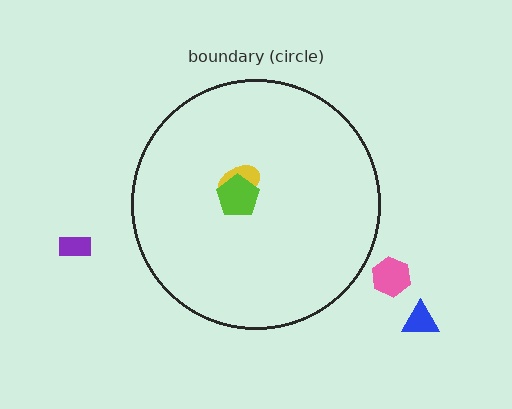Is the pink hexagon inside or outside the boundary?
Outside.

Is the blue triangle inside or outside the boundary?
Outside.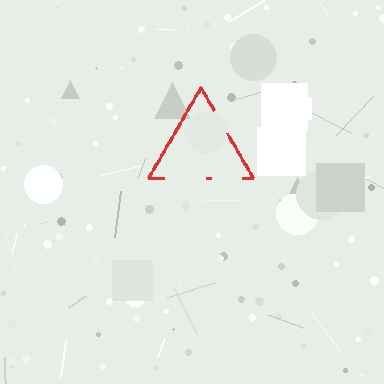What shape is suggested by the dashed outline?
The dashed outline suggests a triangle.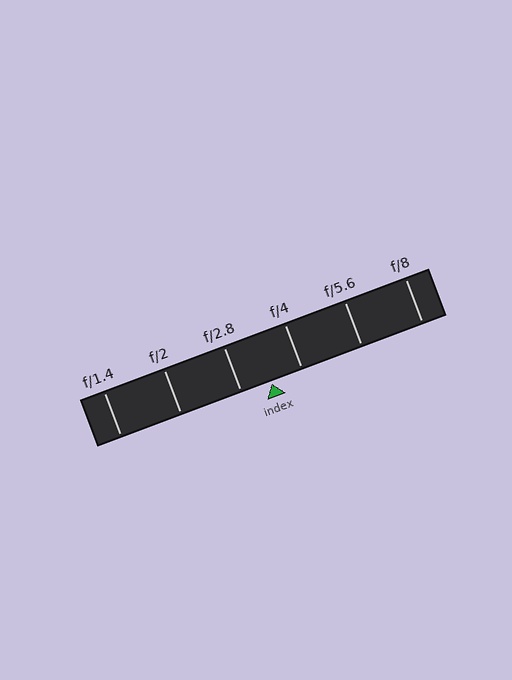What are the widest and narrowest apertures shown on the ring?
The widest aperture shown is f/1.4 and the narrowest is f/8.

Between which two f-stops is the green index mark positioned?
The index mark is between f/2.8 and f/4.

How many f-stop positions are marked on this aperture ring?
There are 6 f-stop positions marked.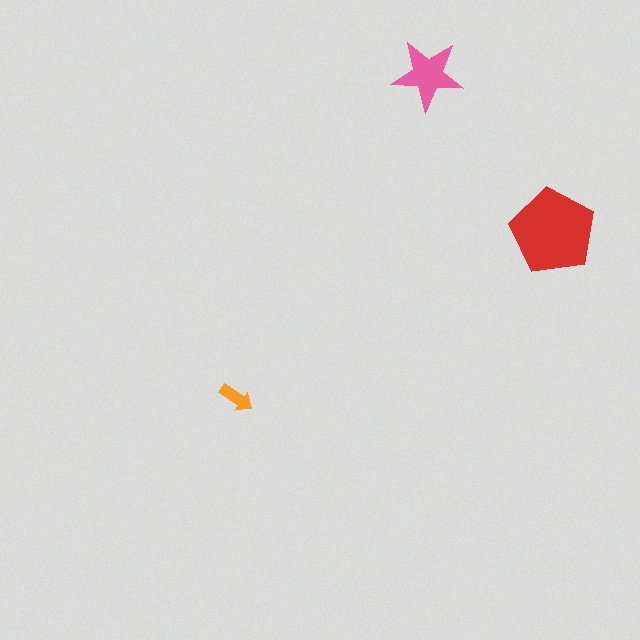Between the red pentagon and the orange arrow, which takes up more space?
The red pentagon.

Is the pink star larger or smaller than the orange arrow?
Larger.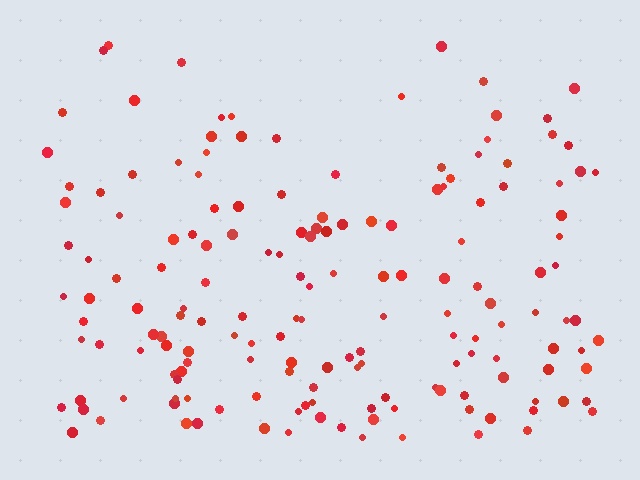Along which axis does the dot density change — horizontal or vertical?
Vertical.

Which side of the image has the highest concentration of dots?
The bottom.